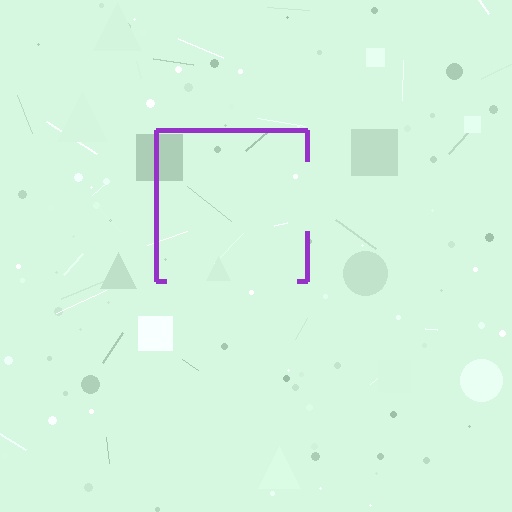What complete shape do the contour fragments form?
The contour fragments form a square.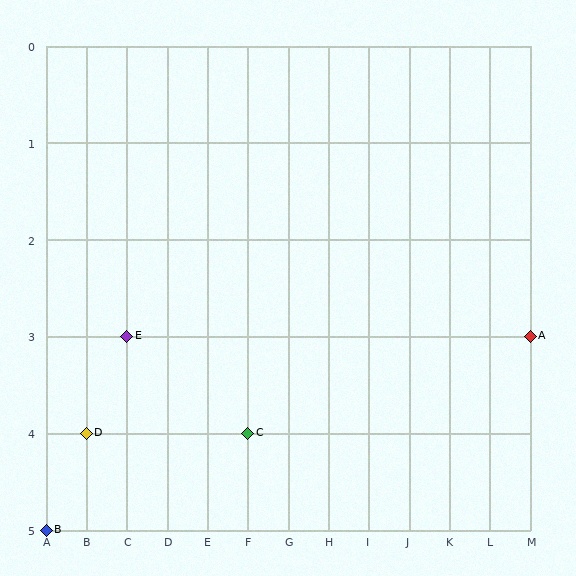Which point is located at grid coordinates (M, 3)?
Point A is at (M, 3).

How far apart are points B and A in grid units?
Points B and A are 12 columns and 2 rows apart (about 12.2 grid units diagonally).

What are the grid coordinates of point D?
Point D is at grid coordinates (B, 4).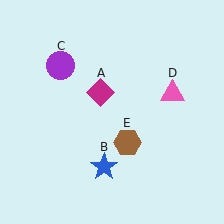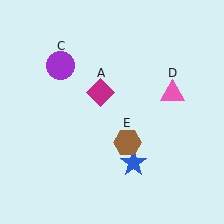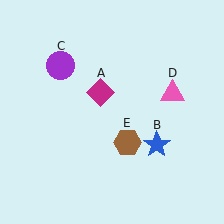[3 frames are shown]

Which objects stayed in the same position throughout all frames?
Magenta diamond (object A) and purple circle (object C) and pink triangle (object D) and brown hexagon (object E) remained stationary.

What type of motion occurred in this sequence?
The blue star (object B) rotated counterclockwise around the center of the scene.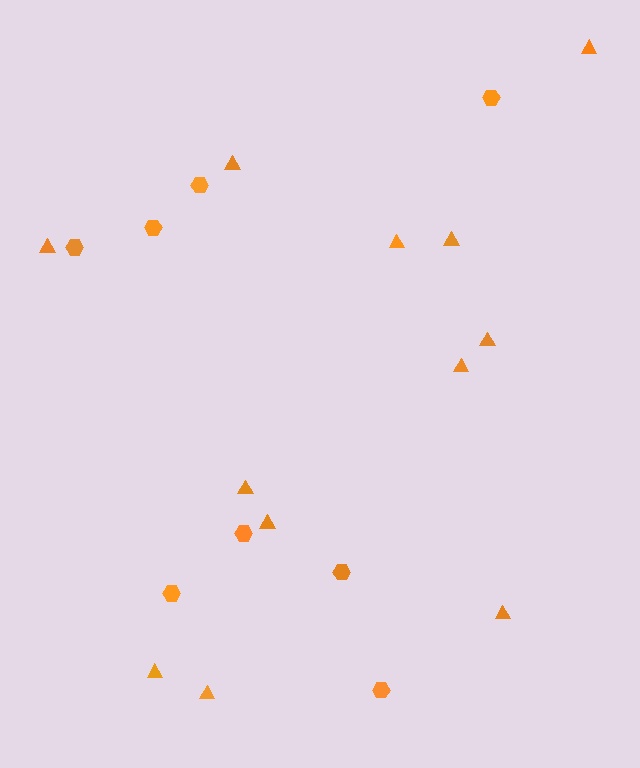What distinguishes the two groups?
There are 2 groups: one group of hexagons (8) and one group of triangles (12).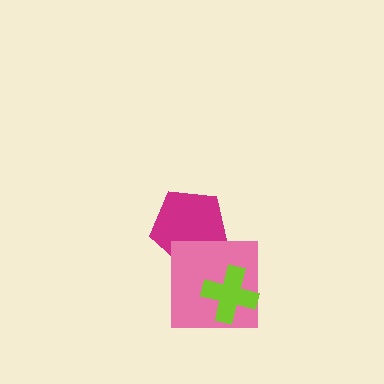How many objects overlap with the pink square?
2 objects overlap with the pink square.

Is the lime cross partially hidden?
No, no other shape covers it.